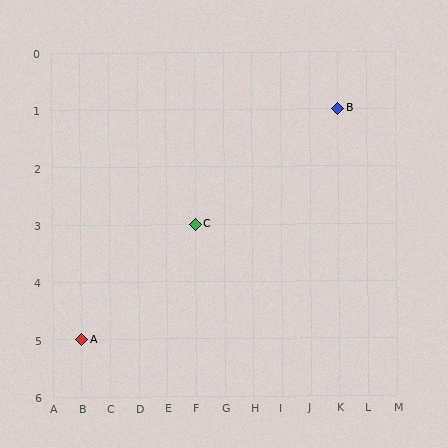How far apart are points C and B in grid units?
Points C and B are 5 columns and 2 rows apart (about 5.4 grid units diagonally).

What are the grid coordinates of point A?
Point A is at grid coordinates (B, 5).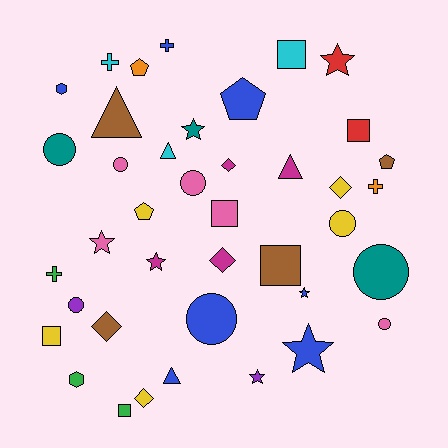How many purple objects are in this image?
There are 2 purple objects.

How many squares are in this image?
There are 6 squares.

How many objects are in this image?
There are 40 objects.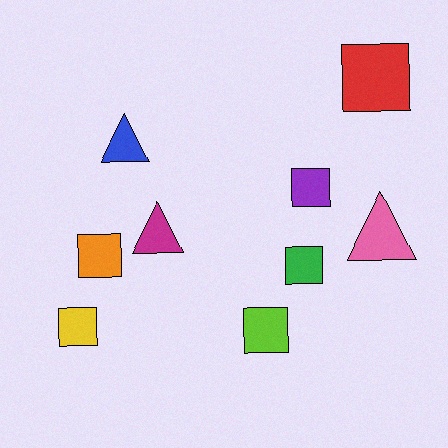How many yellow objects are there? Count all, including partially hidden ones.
There is 1 yellow object.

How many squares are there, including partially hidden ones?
There are 6 squares.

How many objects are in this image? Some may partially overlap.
There are 9 objects.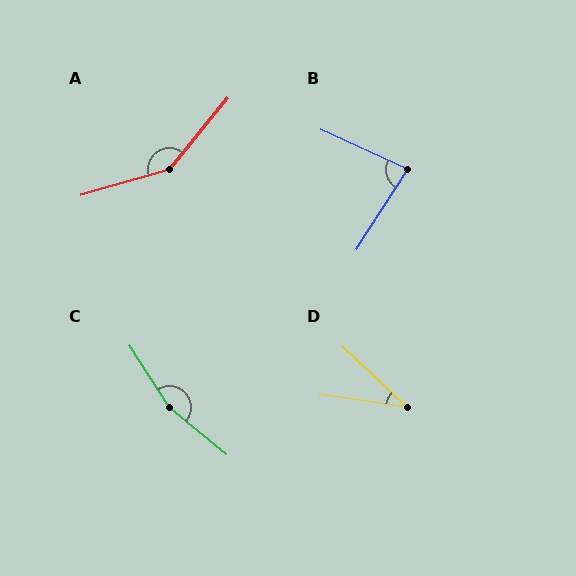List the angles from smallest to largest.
D (35°), B (82°), A (145°), C (162°).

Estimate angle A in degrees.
Approximately 145 degrees.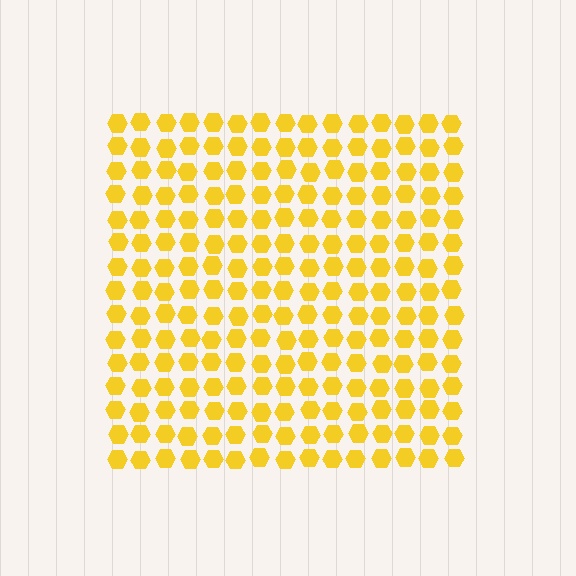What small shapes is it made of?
It is made of small hexagons.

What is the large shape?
The large shape is a square.